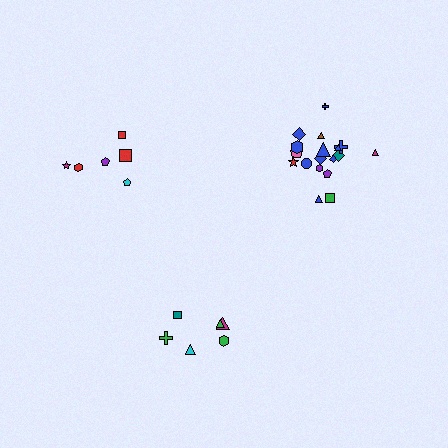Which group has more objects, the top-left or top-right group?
The top-right group.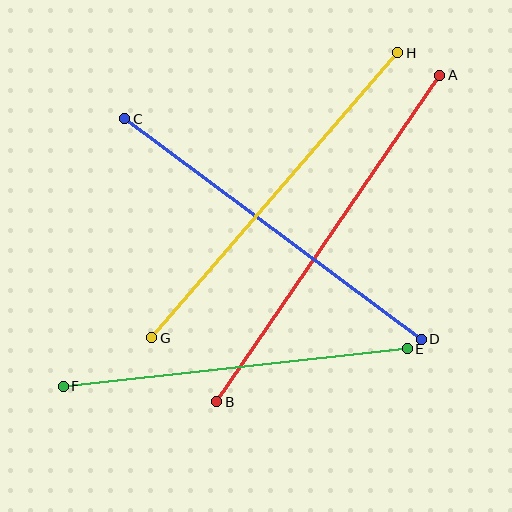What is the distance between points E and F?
The distance is approximately 346 pixels.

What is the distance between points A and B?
The distance is approximately 395 pixels.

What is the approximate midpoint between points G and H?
The midpoint is at approximately (275, 195) pixels.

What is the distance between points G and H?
The distance is approximately 376 pixels.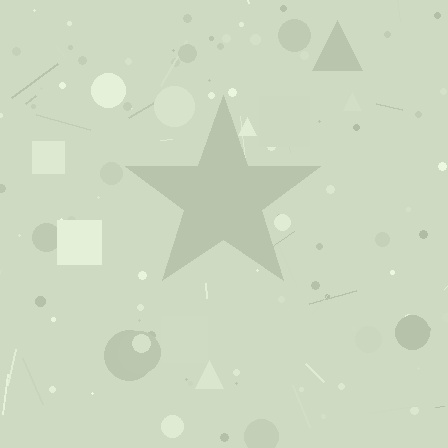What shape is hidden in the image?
A star is hidden in the image.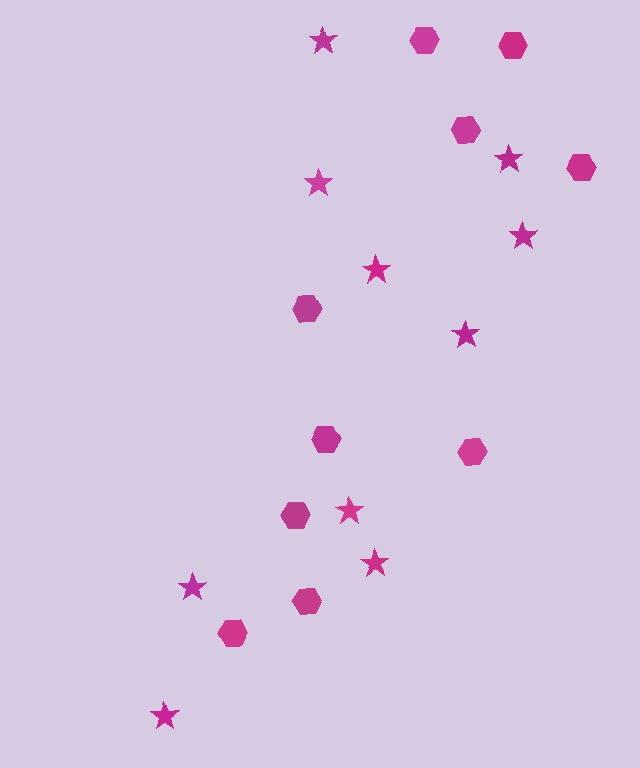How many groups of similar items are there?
There are 2 groups: one group of hexagons (10) and one group of stars (10).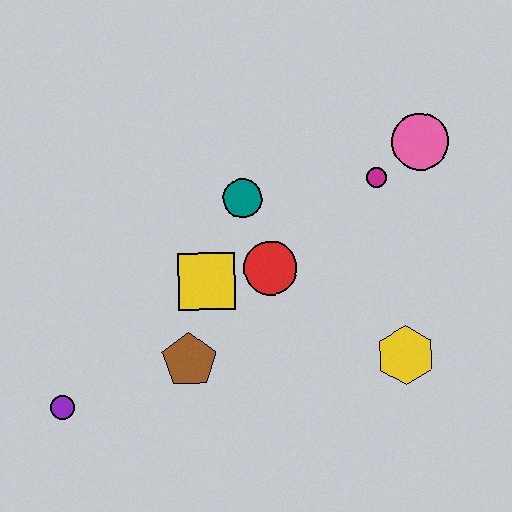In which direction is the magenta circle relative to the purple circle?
The magenta circle is to the right of the purple circle.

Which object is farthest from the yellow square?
The pink circle is farthest from the yellow square.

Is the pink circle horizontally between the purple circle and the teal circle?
No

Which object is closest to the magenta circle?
The pink circle is closest to the magenta circle.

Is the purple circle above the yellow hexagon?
No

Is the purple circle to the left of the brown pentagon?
Yes